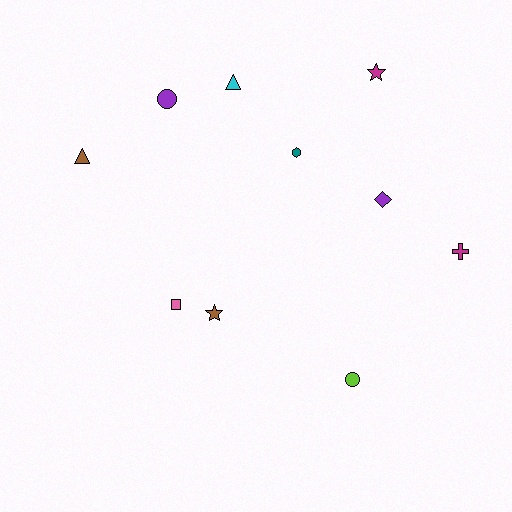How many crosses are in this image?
There is 1 cross.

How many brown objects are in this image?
There are 2 brown objects.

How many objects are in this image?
There are 10 objects.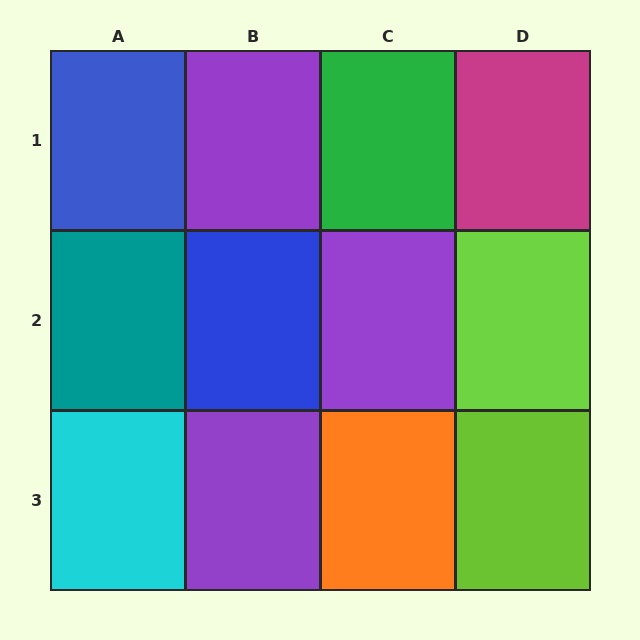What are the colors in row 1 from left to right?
Blue, purple, green, magenta.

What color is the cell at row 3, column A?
Cyan.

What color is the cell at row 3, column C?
Orange.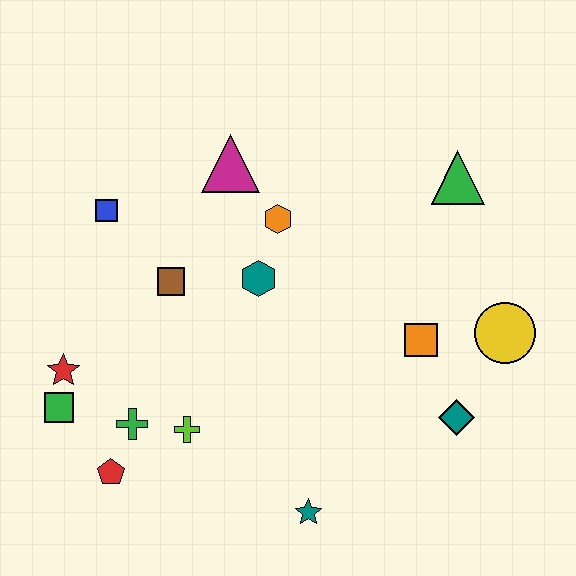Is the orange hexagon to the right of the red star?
Yes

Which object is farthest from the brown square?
The yellow circle is farthest from the brown square.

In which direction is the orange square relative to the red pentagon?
The orange square is to the right of the red pentagon.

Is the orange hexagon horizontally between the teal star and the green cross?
Yes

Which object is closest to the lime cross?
The green cross is closest to the lime cross.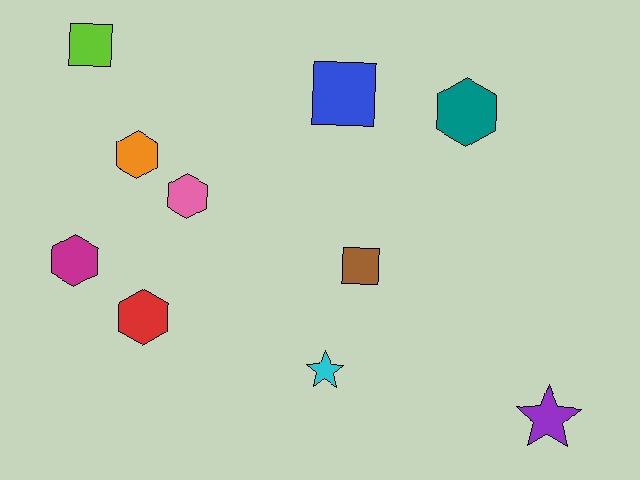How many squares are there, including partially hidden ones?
There are 3 squares.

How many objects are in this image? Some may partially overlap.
There are 10 objects.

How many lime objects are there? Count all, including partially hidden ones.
There is 1 lime object.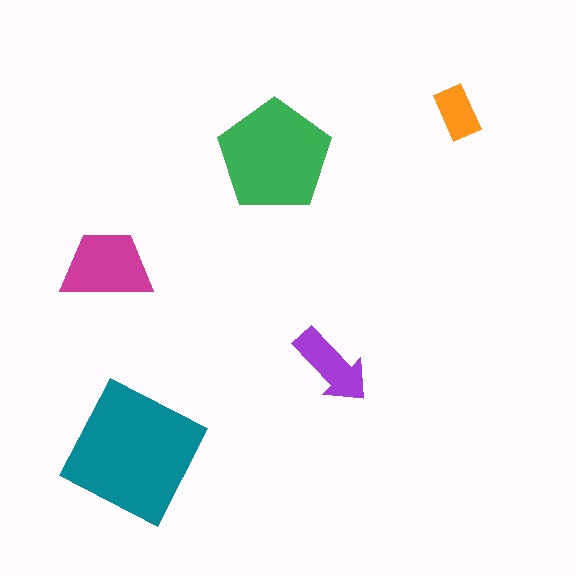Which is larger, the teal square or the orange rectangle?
The teal square.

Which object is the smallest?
The orange rectangle.